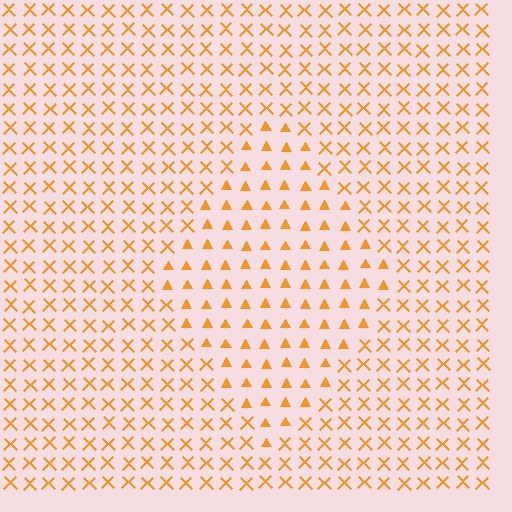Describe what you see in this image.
The image is filled with small orange elements arranged in a uniform grid. A diamond-shaped region contains triangles, while the surrounding area contains X marks. The boundary is defined purely by the change in element shape.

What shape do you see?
I see a diamond.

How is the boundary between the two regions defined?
The boundary is defined by a change in element shape: triangles inside vs. X marks outside. All elements share the same color and spacing.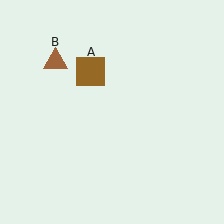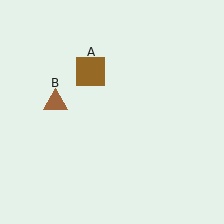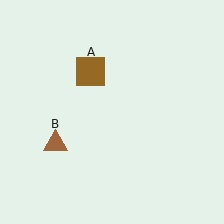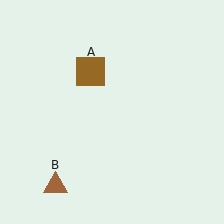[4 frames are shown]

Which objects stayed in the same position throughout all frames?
Brown square (object A) remained stationary.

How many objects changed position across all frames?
1 object changed position: brown triangle (object B).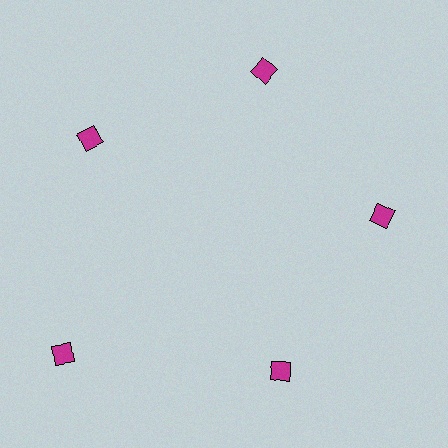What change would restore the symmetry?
The symmetry would be restored by moving it inward, back onto the ring so that all 5 diamonds sit at equal angles and equal distance from the center.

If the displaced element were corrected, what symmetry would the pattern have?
It would have 5-fold rotational symmetry — the pattern would map onto itself every 72 degrees.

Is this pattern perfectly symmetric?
No. The 5 magenta diamonds are arranged in a ring, but one element near the 8 o'clock position is pushed outward from the center, breaking the 5-fold rotational symmetry.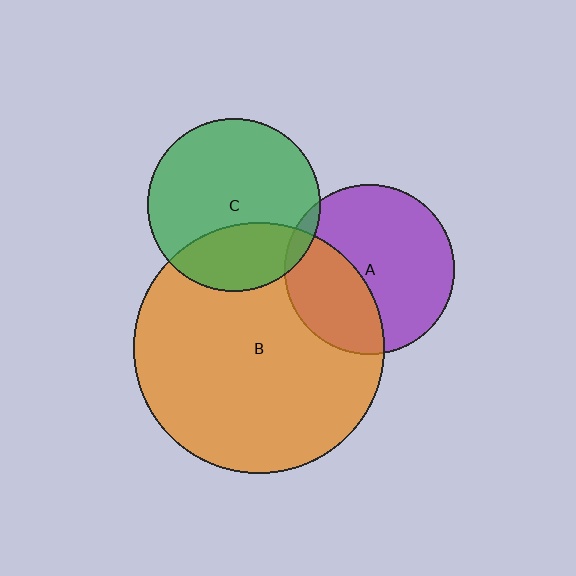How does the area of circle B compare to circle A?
Approximately 2.2 times.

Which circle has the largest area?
Circle B (orange).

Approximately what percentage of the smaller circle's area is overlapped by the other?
Approximately 30%.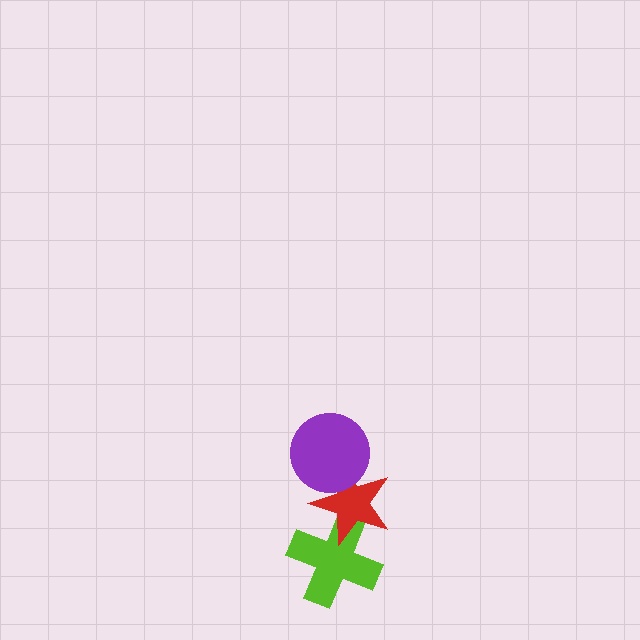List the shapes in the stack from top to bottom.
From top to bottom: the purple circle, the red star, the lime cross.